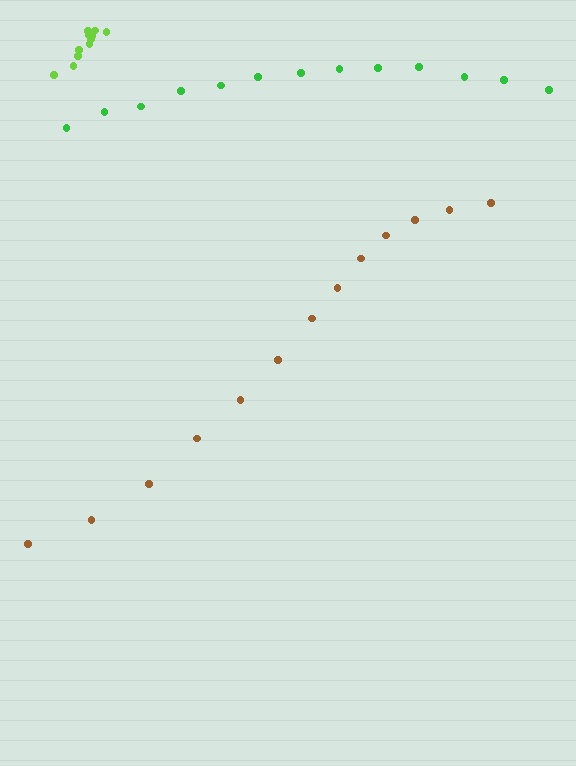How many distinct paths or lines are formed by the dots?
There are 3 distinct paths.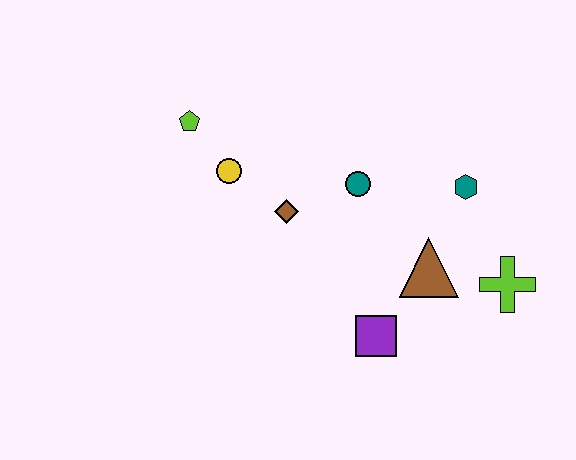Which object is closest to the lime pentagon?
The yellow circle is closest to the lime pentagon.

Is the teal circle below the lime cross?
No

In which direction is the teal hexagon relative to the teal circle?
The teal hexagon is to the right of the teal circle.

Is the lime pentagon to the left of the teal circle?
Yes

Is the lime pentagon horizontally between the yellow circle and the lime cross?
No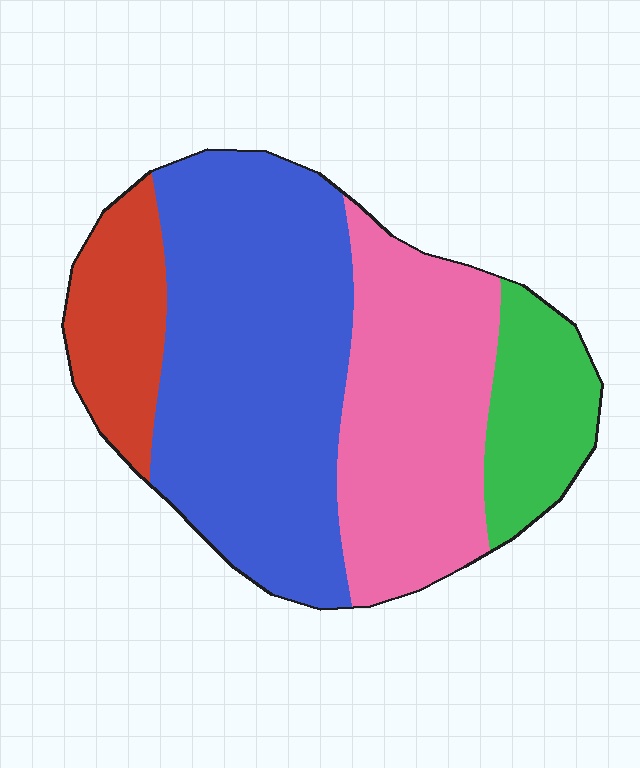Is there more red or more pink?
Pink.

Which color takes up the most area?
Blue, at roughly 45%.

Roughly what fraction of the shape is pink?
Pink takes up between a quarter and a half of the shape.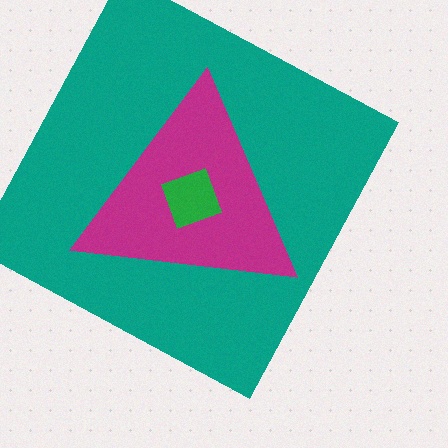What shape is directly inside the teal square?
The magenta triangle.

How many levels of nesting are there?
3.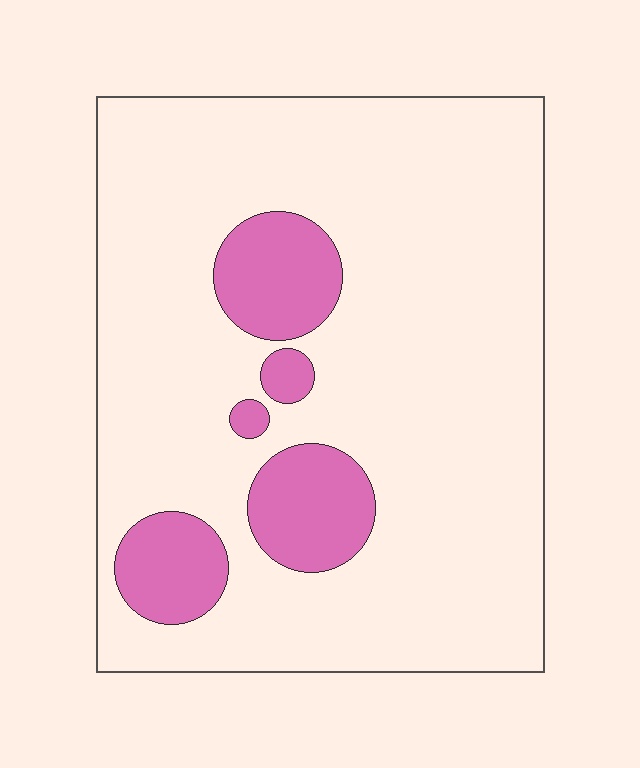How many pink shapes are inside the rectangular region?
5.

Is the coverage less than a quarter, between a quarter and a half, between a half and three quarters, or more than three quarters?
Less than a quarter.